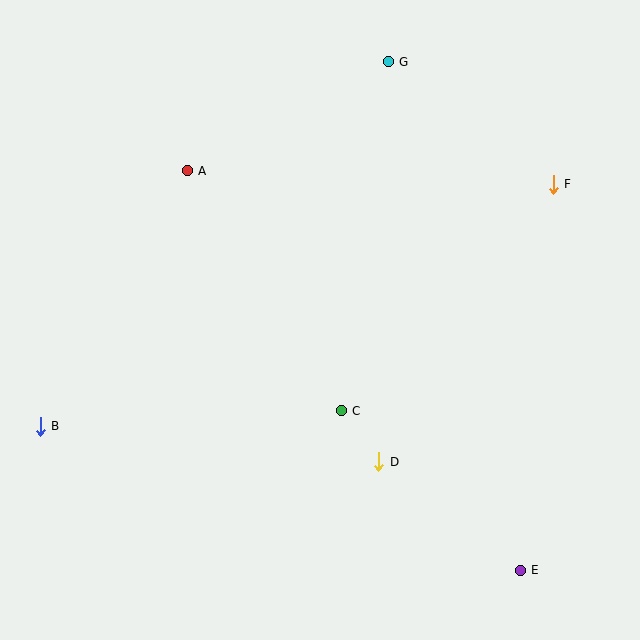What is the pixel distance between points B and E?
The distance between B and E is 501 pixels.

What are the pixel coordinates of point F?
Point F is at (553, 184).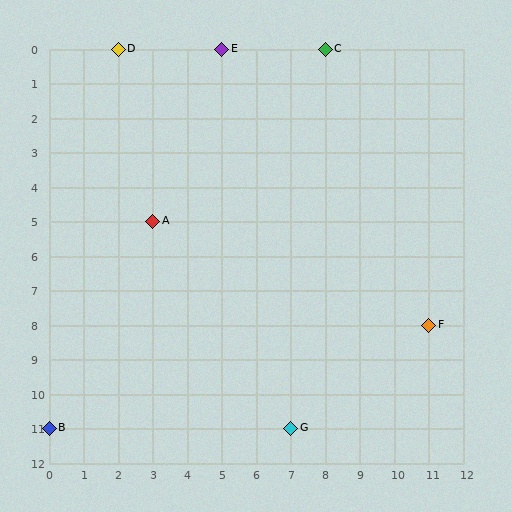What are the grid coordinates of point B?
Point B is at grid coordinates (0, 11).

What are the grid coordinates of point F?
Point F is at grid coordinates (11, 8).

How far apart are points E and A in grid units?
Points E and A are 2 columns and 5 rows apart (about 5.4 grid units diagonally).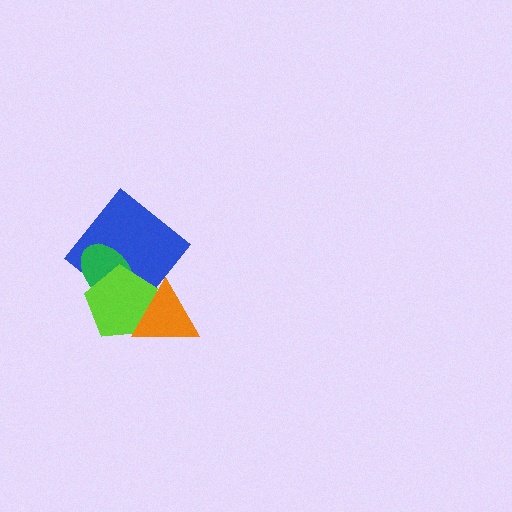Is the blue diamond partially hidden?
Yes, it is partially covered by another shape.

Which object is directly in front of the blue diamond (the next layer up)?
The green ellipse is directly in front of the blue diamond.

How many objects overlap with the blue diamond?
3 objects overlap with the blue diamond.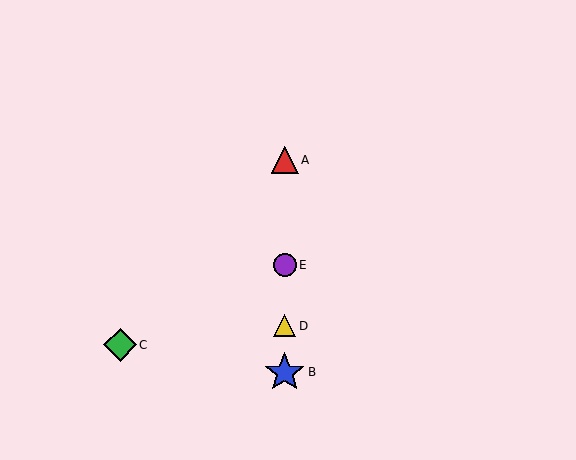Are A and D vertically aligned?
Yes, both are at x≈285.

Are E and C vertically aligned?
No, E is at x≈285 and C is at x≈120.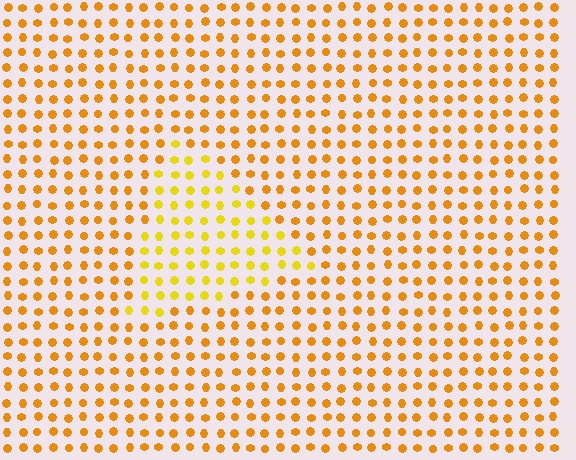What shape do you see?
I see a triangle.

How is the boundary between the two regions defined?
The boundary is defined purely by a slight shift in hue (about 22 degrees). Spacing, size, and orientation are identical on both sides.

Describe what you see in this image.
The image is filled with small orange elements in a uniform arrangement. A triangle-shaped region is visible where the elements are tinted to a slightly different hue, forming a subtle color boundary.